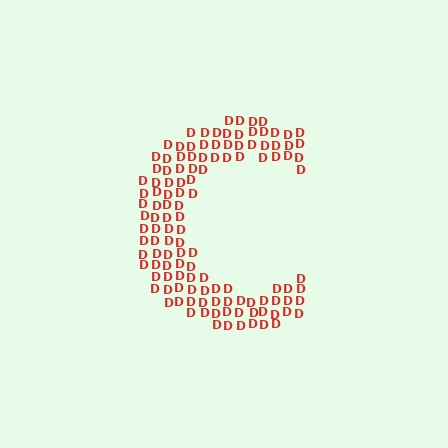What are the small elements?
The small elements are letter D's.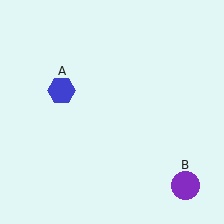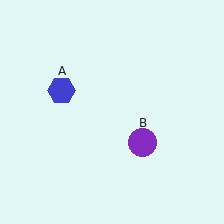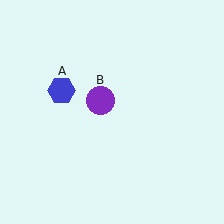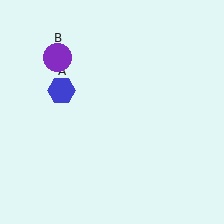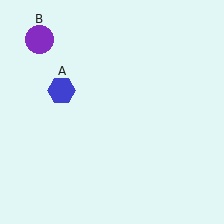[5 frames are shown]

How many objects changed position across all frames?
1 object changed position: purple circle (object B).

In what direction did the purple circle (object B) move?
The purple circle (object B) moved up and to the left.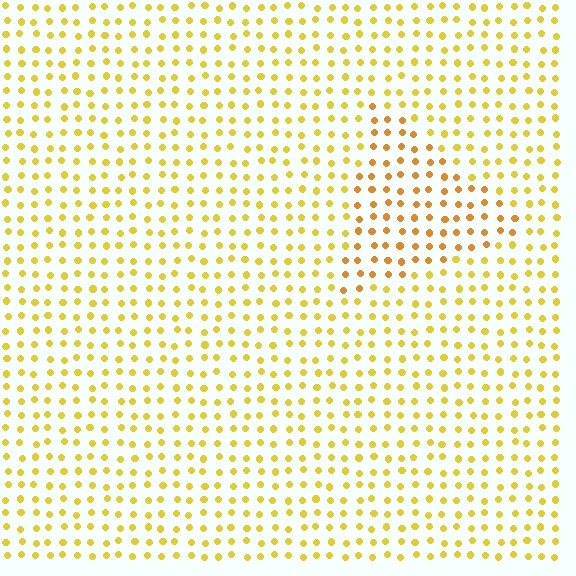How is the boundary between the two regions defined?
The boundary is defined purely by a slight shift in hue (about 23 degrees). Spacing, size, and orientation are identical on both sides.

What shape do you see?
I see a triangle.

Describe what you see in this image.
The image is filled with small yellow elements in a uniform arrangement. A triangle-shaped region is visible where the elements are tinted to a slightly different hue, forming a subtle color boundary.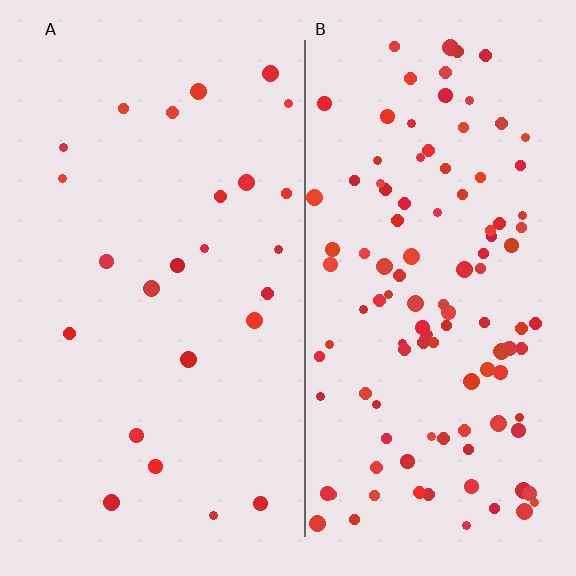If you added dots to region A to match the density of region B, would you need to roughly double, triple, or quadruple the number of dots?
Approximately quadruple.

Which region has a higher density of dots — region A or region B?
B (the right).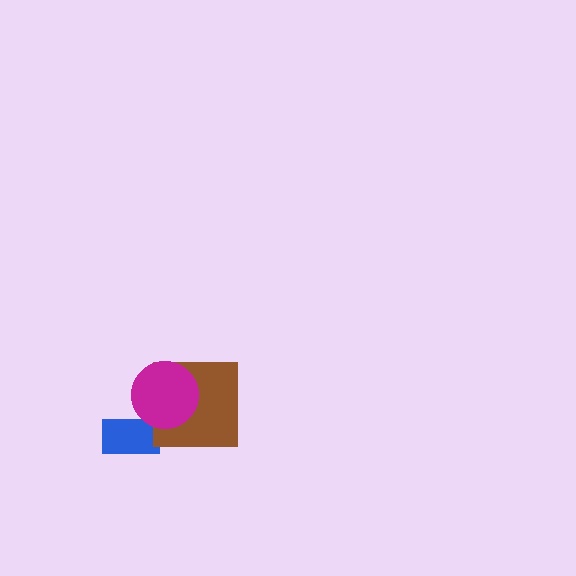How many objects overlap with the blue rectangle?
1 object overlaps with the blue rectangle.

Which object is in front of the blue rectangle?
The magenta circle is in front of the blue rectangle.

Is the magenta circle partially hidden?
No, no other shape covers it.